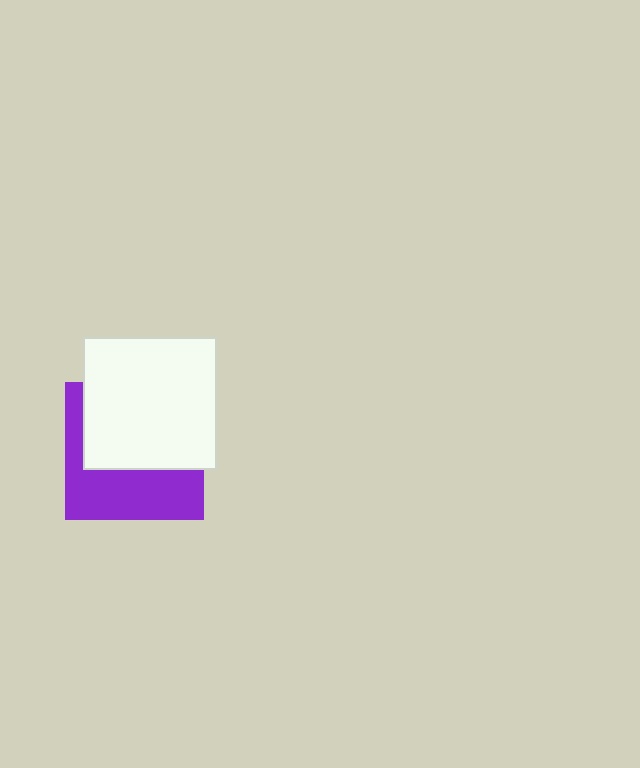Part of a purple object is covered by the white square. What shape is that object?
It is a square.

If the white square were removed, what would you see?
You would see the complete purple square.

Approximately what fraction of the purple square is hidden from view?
Roughly 55% of the purple square is hidden behind the white square.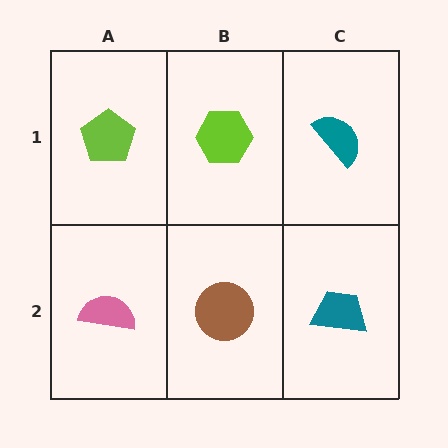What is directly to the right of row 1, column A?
A lime hexagon.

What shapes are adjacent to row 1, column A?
A pink semicircle (row 2, column A), a lime hexagon (row 1, column B).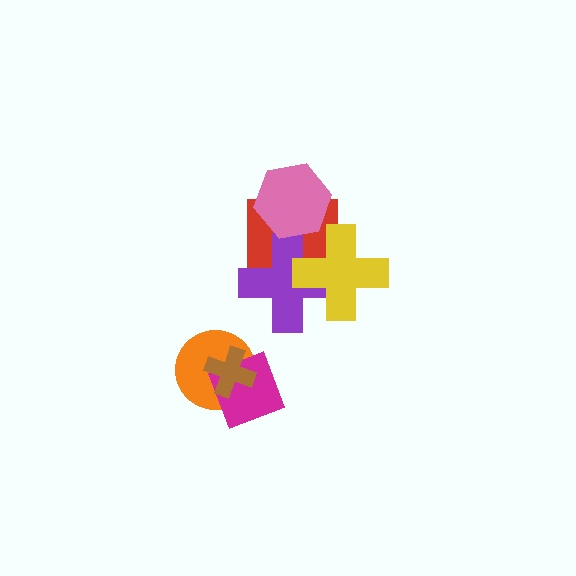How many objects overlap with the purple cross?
2 objects overlap with the purple cross.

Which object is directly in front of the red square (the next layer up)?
The purple cross is directly in front of the red square.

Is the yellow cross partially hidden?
No, no other shape covers it.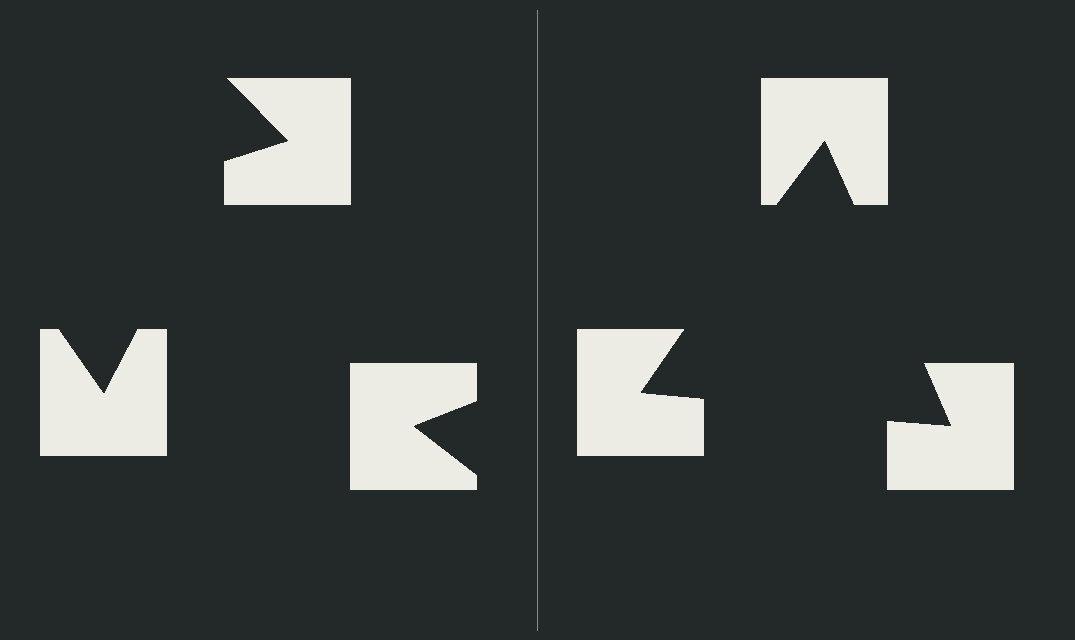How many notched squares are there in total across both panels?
6 — 3 on each side.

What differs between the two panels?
The notched squares are positioned identically on both sides; only the wedge orientations differ. On the right they align to a triangle; on the left they are misaligned.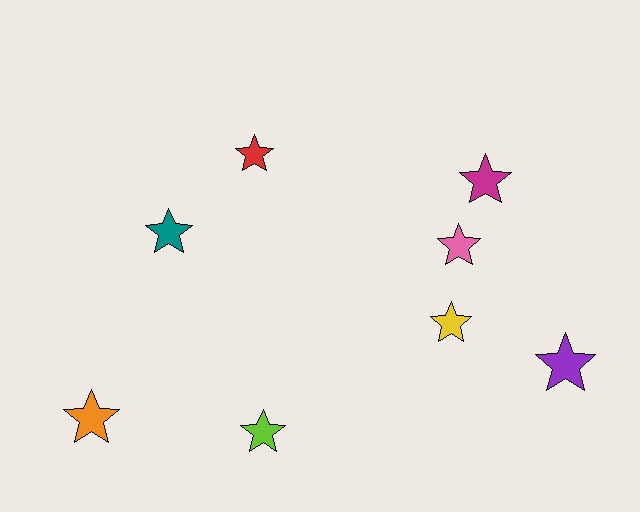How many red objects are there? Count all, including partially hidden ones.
There is 1 red object.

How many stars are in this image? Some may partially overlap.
There are 8 stars.